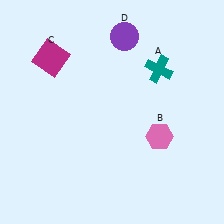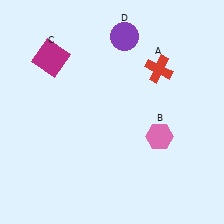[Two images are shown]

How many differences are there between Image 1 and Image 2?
There is 1 difference between the two images.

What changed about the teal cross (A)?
In Image 1, A is teal. In Image 2, it changed to red.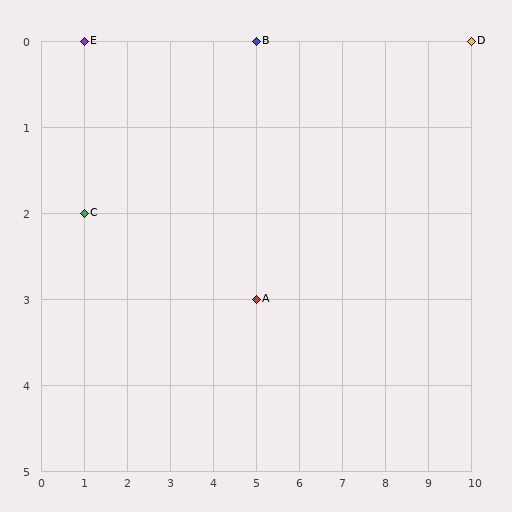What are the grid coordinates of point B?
Point B is at grid coordinates (5, 0).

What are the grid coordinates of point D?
Point D is at grid coordinates (10, 0).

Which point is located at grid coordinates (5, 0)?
Point B is at (5, 0).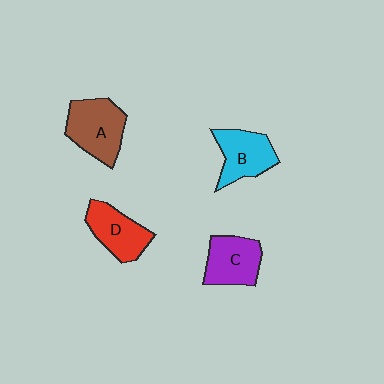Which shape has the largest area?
Shape A (brown).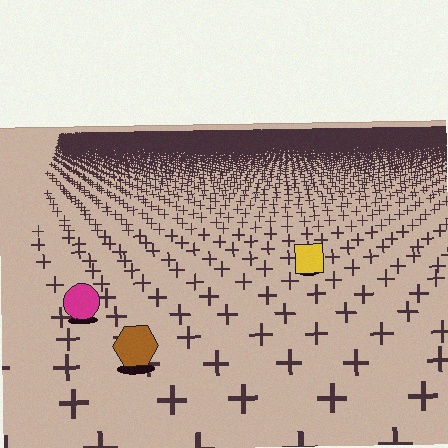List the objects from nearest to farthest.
From nearest to farthest: the brown hexagon, the magenta circle, the yellow square.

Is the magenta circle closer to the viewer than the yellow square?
Yes. The magenta circle is closer — you can tell from the texture gradient: the ground texture is coarser near it.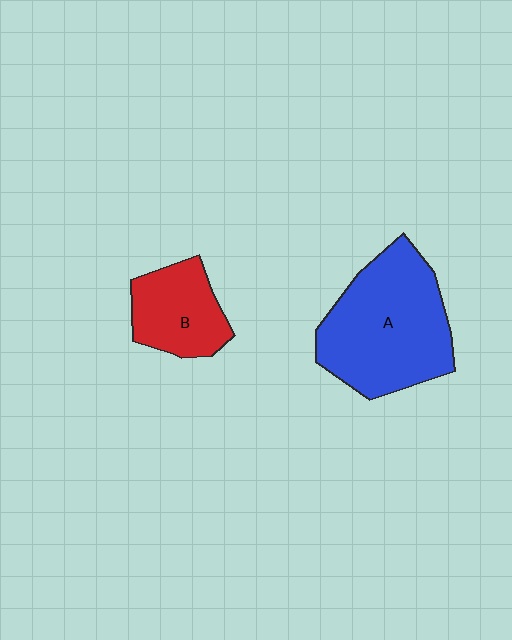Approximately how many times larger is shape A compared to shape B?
Approximately 2.0 times.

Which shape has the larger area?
Shape A (blue).